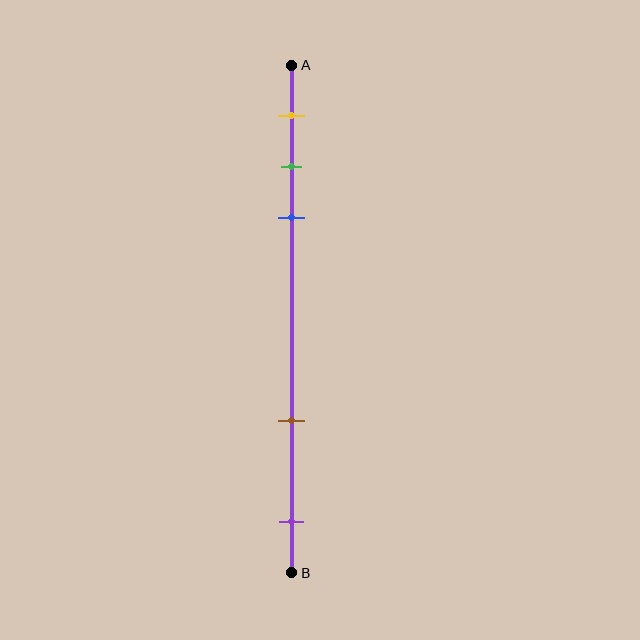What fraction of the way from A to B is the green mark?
The green mark is approximately 20% (0.2) of the way from A to B.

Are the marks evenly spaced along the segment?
No, the marks are not evenly spaced.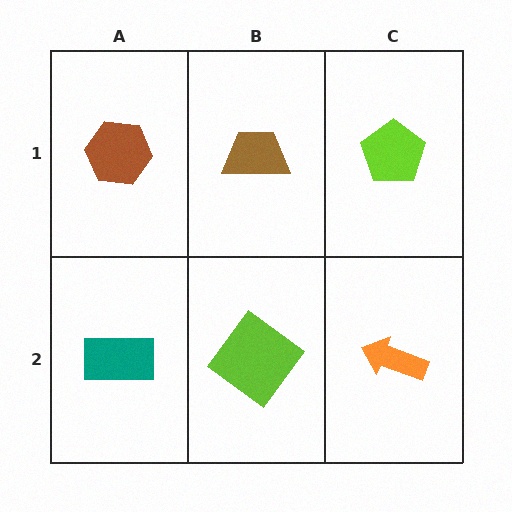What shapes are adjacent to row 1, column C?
An orange arrow (row 2, column C), a brown trapezoid (row 1, column B).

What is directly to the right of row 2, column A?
A lime diamond.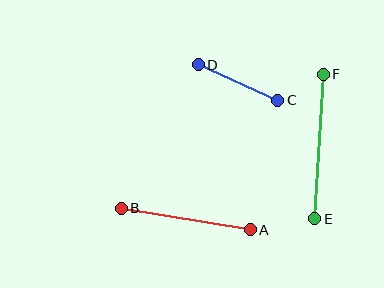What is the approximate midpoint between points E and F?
The midpoint is at approximately (319, 146) pixels.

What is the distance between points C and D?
The distance is approximately 87 pixels.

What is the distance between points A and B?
The distance is approximately 131 pixels.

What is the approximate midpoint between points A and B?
The midpoint is at approximately (186, 219) pixels.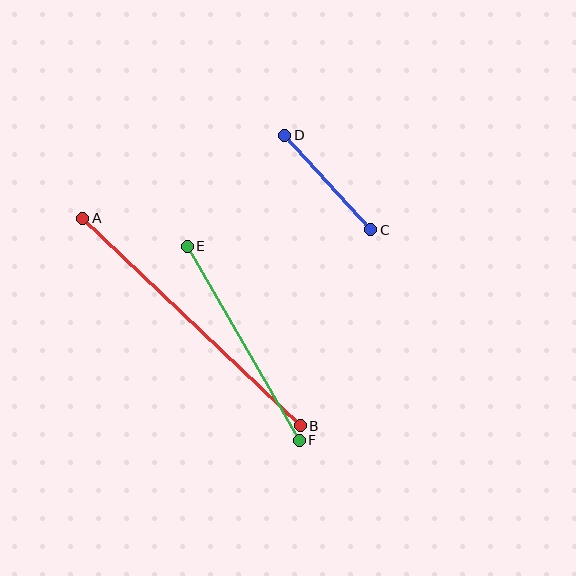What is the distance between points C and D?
The distance is approximately 128 pixels.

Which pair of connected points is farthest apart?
Points A and B are farthest apart.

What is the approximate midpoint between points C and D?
The midpoint is at approximately (328, 182) pixels.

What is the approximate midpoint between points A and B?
The midpoint is at approximately (191, 322) pixels.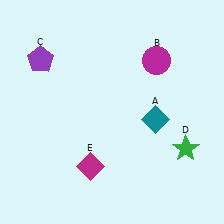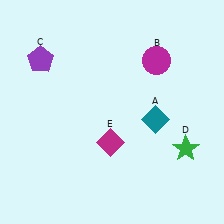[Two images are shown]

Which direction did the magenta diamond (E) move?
The magenta diamond (E) moved up.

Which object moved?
The magenta diamond (E) moved up.